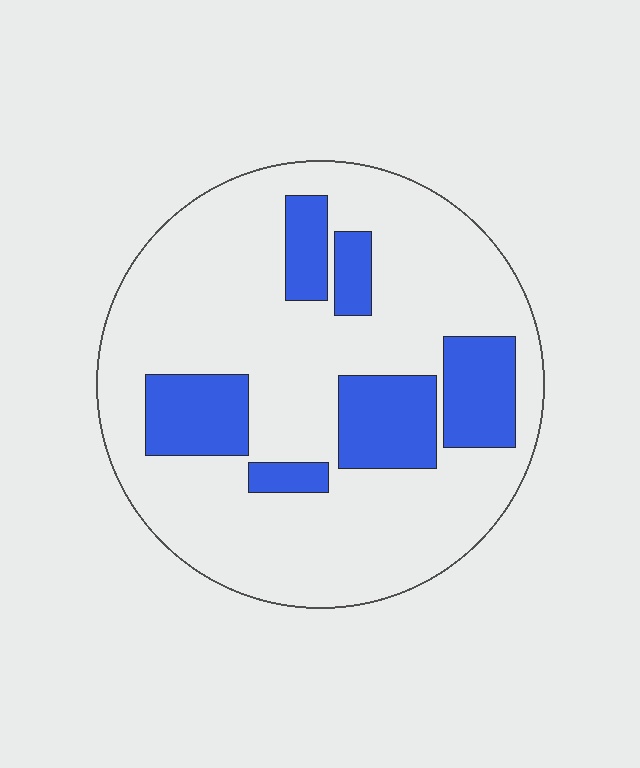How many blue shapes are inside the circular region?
6.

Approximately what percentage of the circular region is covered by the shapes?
Approximately 25%.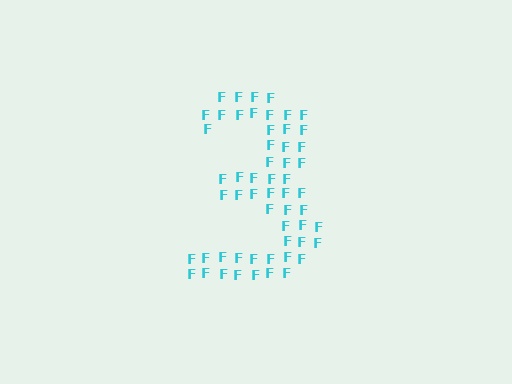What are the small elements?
The small elements are letter F's.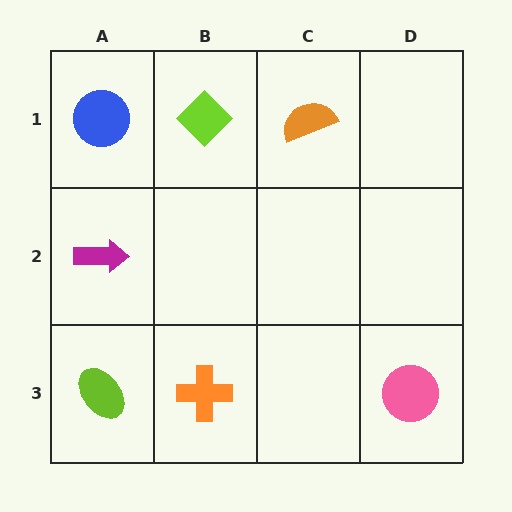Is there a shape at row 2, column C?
No, that cell is empty.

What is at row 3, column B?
An orange cross.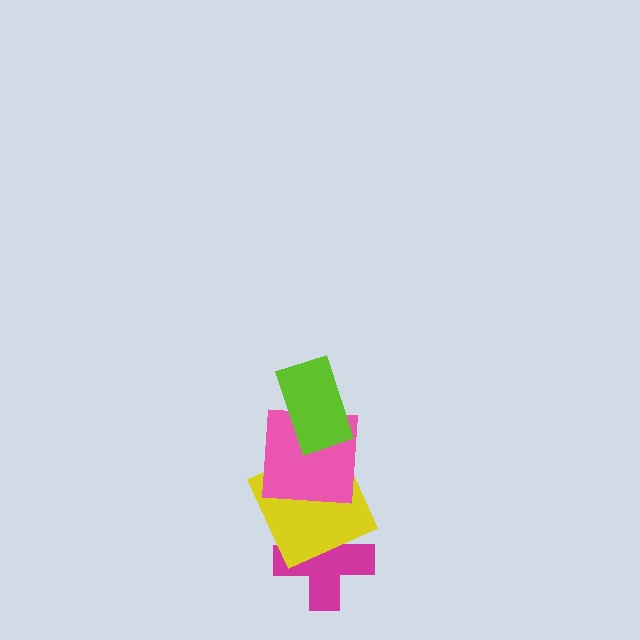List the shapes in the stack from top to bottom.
From top to bottom: the lime rectangle, the pink square, the yellow square, the magenta cross.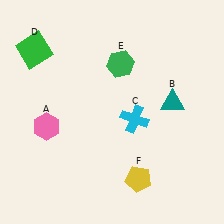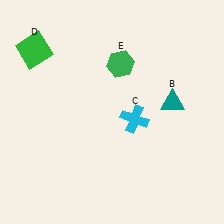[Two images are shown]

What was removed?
The pink hexagon (A), the yellow pentagon (F) were removed in Image 2.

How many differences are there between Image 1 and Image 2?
There are 2 differences between the two images.